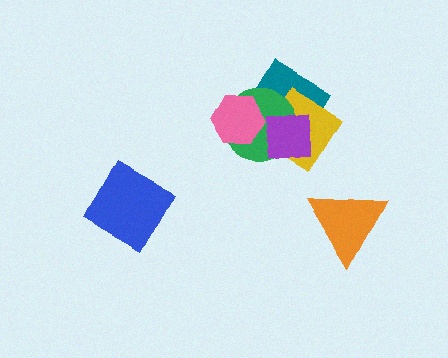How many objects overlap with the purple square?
3 objects overlap with the purple square.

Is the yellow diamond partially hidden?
Yes, it is partially covered by another shape.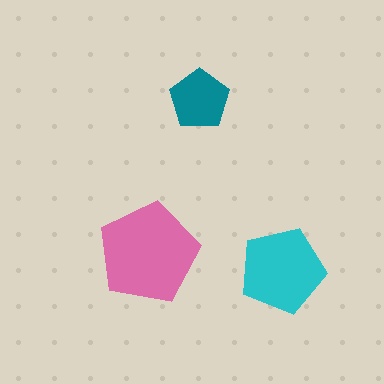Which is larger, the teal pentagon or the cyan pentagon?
The cyan one.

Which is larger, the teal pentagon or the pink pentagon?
The pink one.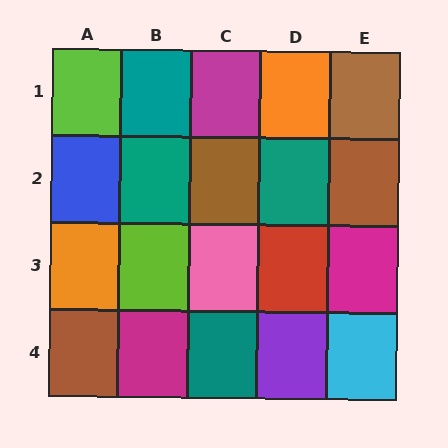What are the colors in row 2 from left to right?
Blue, teal, brown, teal, brown.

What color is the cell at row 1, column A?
Lime.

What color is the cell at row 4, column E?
Cyan.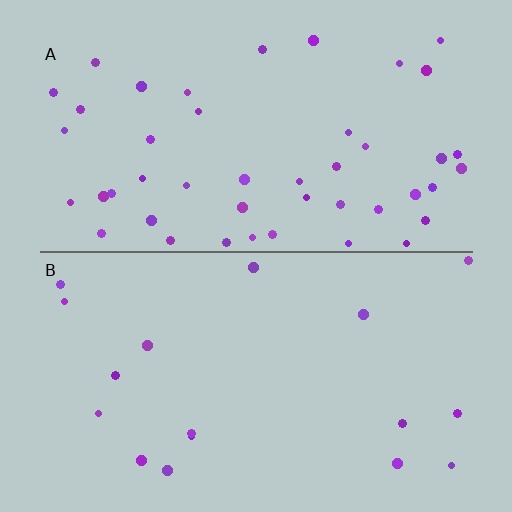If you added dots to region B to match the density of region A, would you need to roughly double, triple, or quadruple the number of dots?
Approximately triple.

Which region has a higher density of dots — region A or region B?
A (the top).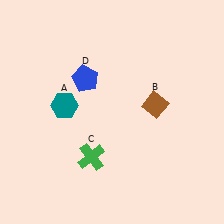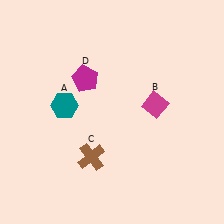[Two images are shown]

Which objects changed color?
B changed from brown to magenta. C changed from green to brown. D changed from blue to magenta.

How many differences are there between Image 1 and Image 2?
There are 3 differences between the two images.